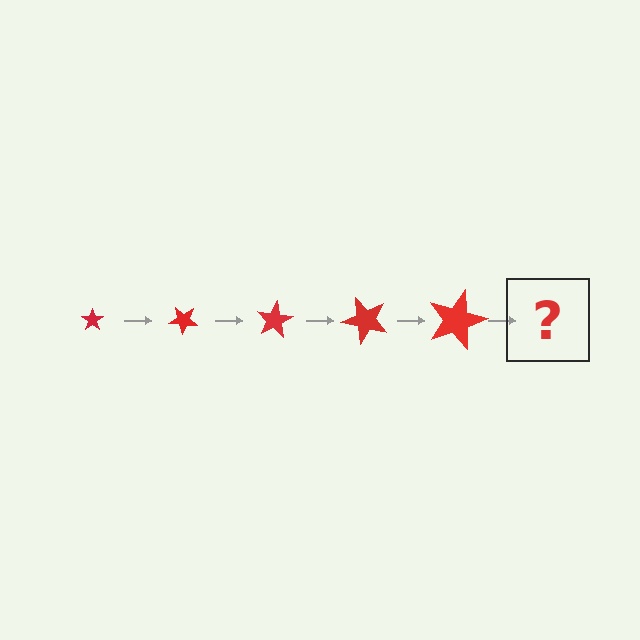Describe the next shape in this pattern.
It should be a star, larger than the previous one and rotated 200 degrees from the start.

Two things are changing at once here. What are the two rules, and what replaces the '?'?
The two rules are that the star grows larger each step and it rotates 40 degrees each step. The '?' should be a star, larger than the previous one and rotated 200 degrees from the start.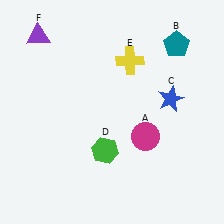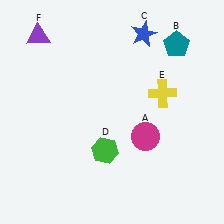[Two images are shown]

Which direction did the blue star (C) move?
The blue star (C) moved up.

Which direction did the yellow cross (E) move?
The yellow cross (E) moved down.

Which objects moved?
The objects that moved are: the blue star (C), the yellow cross (E).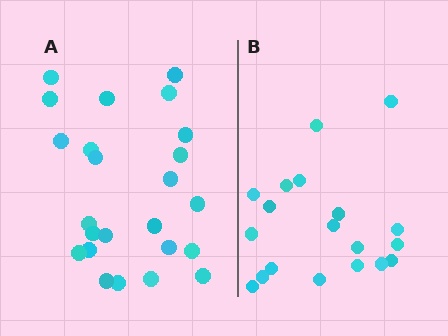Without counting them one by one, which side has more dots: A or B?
Region A (the left region) has more dots.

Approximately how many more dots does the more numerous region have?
Region A has about 5 more dots than region B.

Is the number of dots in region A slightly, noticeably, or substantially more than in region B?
Region A has noticeably more, but not dramatically so. The ratio is roughly 1.3 to 1.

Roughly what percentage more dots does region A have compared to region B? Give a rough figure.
About 25% more.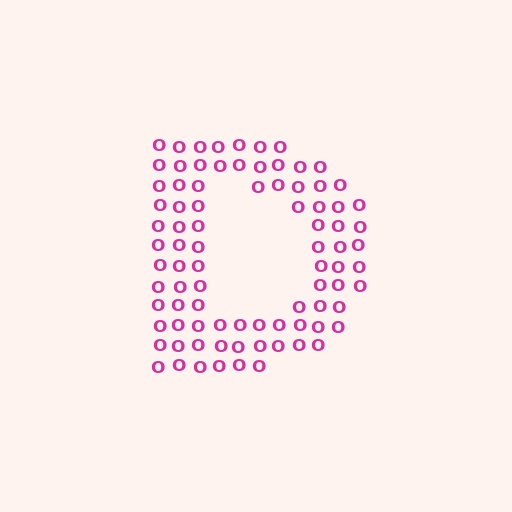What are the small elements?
The small elements are letter O's.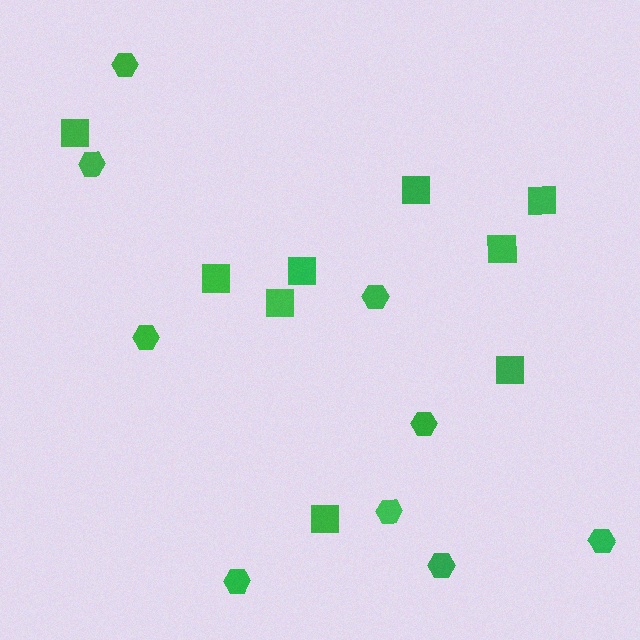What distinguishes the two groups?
There are 2 groups: one group of squares (9) and one group of hexagons (9).